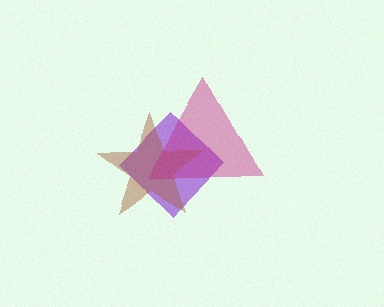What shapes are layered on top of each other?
The layered shapes are: a purple diamond, a brown star, a magenta triangle.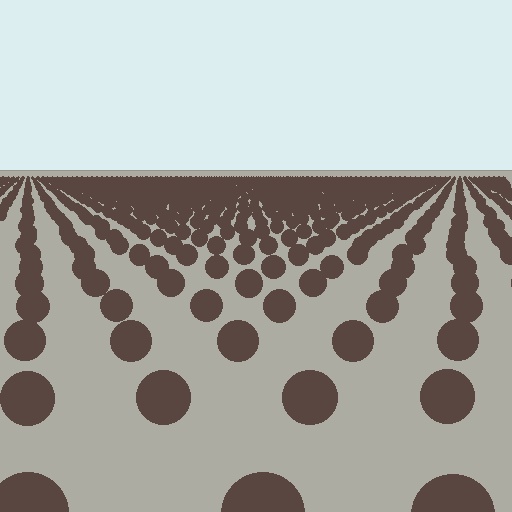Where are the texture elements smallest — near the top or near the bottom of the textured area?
Near the top.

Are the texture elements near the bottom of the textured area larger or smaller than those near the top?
Larger. Near the bottom, elements are closer to the viewer and appear at a bigger on-screen size.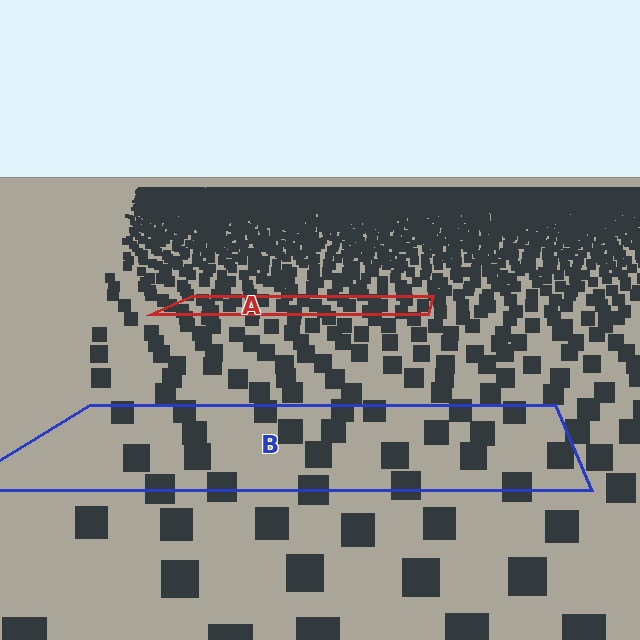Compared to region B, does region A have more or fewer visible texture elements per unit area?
Region A has more texture elements per unit area — they are packed more densely because it is farther away.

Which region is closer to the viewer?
Region B is closer. The texture elements there are larger and more spread out.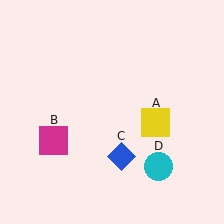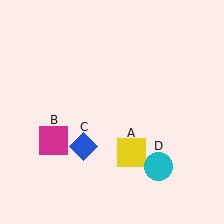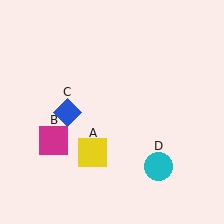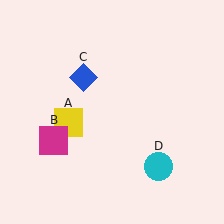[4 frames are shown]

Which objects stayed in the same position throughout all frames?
Magenta square (object B) and cyan circle (object D) remained stationary.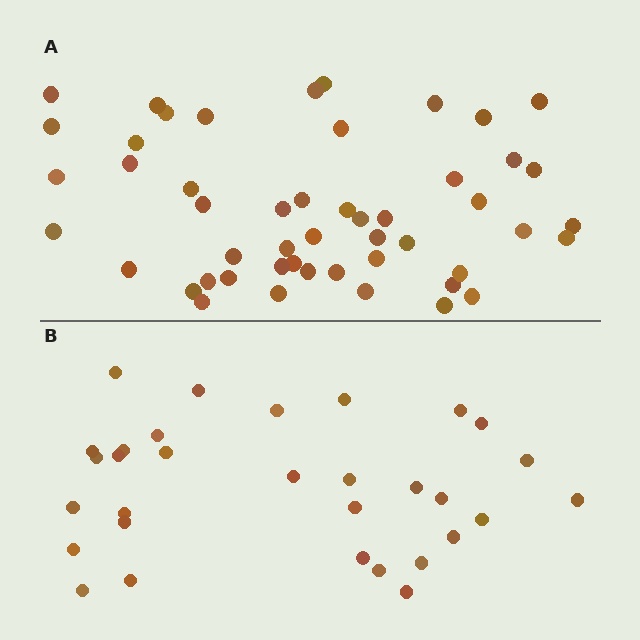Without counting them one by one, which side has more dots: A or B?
Region A (the top region) has more dots.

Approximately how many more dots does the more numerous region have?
Region A has approximately 20 more dots than region B.